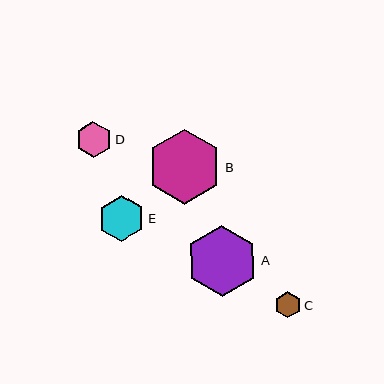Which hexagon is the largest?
Hexagon B is the largest with a size of approximately 75 pixels.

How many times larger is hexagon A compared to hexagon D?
Hexagon A is approximately 2.0 times the size of hexagon D.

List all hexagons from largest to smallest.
From largest to smallest: B, A, E, D, C.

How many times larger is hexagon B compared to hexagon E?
Hexagon B is approximately 1.6 times the size of hexagon E.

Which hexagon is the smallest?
Hexagon C is the smallest with a size of approximately 26 pixels.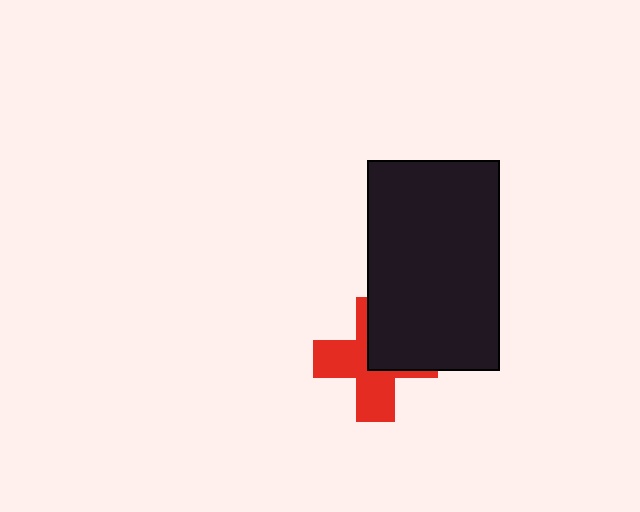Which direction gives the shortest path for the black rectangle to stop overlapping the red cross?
Moving toward the upper-right gives the shortest separation.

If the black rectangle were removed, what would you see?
You would see the complete red cross.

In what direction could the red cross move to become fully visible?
The red cross could move toward the lower-left. That would shift it out from behind the black rectangle entirely.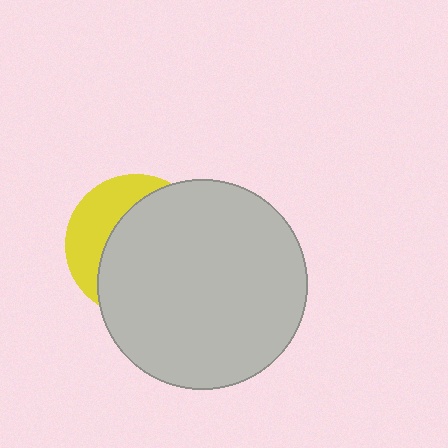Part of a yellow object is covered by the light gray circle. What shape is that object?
It is a circle.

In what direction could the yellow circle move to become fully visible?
The yellow circle could move left. That would shift it out from behind the light gray circle entirely.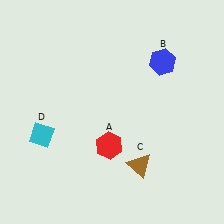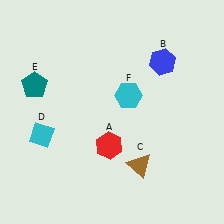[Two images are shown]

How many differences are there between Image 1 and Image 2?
There are 2 differences between the two images.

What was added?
A teal pentagon (E), a cyan hexagon (F) were added in Image 2.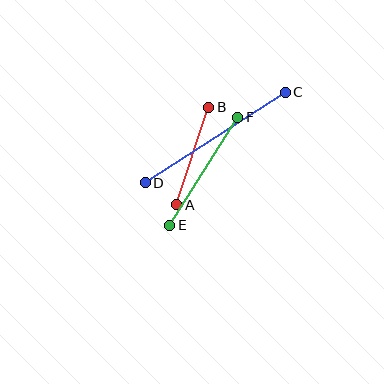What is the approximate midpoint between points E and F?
The midpoint is at approximately (204, 171) pixels.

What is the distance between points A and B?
The distance is approximately 103 pixels.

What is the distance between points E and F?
The distance is approximately 128 pixels.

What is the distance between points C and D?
The distance is approximately 166 pixels.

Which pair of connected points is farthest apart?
Points C and D are farthest apart.